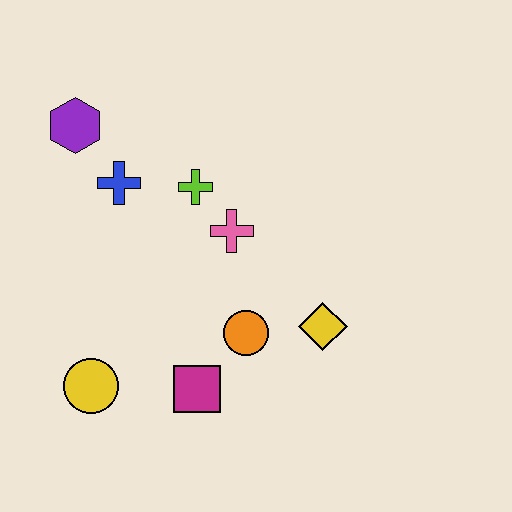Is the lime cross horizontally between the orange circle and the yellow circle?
Yes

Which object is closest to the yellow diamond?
The orange circle is closest to the yellow diamond.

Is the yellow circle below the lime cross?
Yes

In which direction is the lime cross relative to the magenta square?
The lime cross is above the magenta square.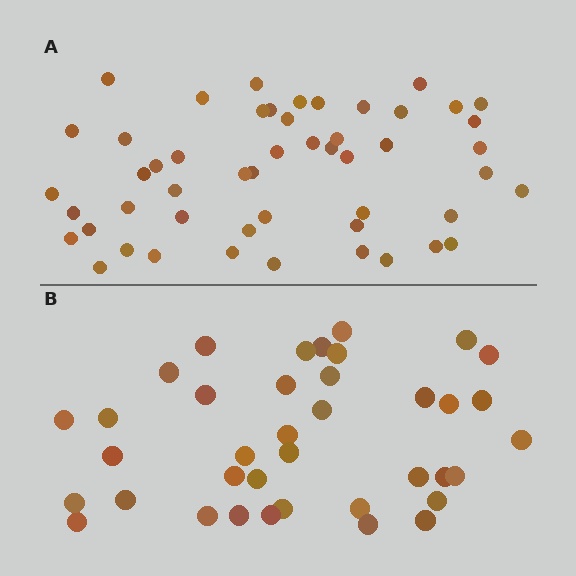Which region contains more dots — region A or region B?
Region A (the top region) has more dots.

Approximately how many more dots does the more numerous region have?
Region A has approximately 15 more dots than region B.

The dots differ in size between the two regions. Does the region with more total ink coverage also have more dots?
No. Region B has more total ink coverage because its dots are larger, but region A actually contains more individual dots. Total area can be misleading — the number of items is what matters here.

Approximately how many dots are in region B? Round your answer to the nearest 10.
About 40 dots. (The exact count is 38, which rounds to 40.)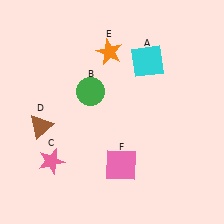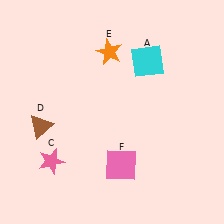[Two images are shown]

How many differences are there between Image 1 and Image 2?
There is 1 difference between the two images.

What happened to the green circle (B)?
The green circle (B) was removed in Image 2. It was in the top-left area of Image 1.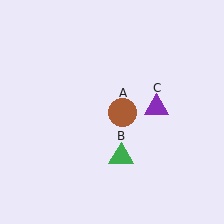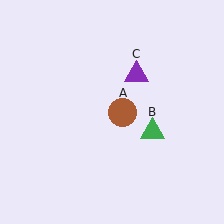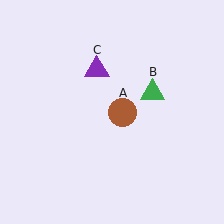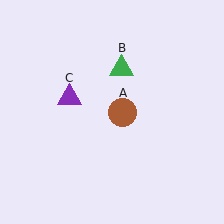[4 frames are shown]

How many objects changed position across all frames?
2 objects changed position: green triangle (object B), purple triangle (object C).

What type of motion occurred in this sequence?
The green triangle (object B), purple triangle (object C) rotated counterclockwise around the center of the scene.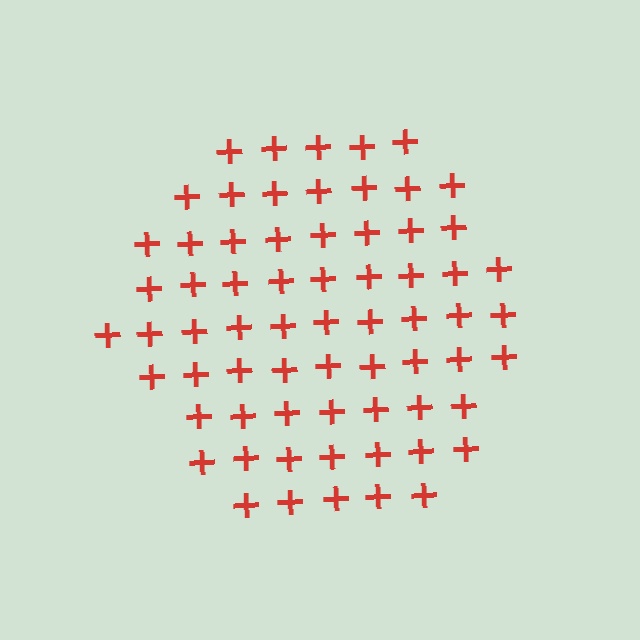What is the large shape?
The large shape is a hexagon.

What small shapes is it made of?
It is made of small plus signs.